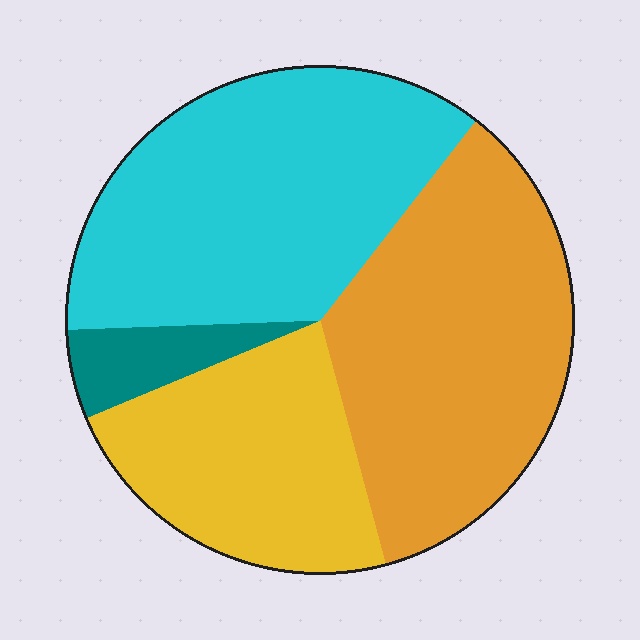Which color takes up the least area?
Teal, at roughly 5%.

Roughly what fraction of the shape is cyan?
Cyan covers about 35% of the shape.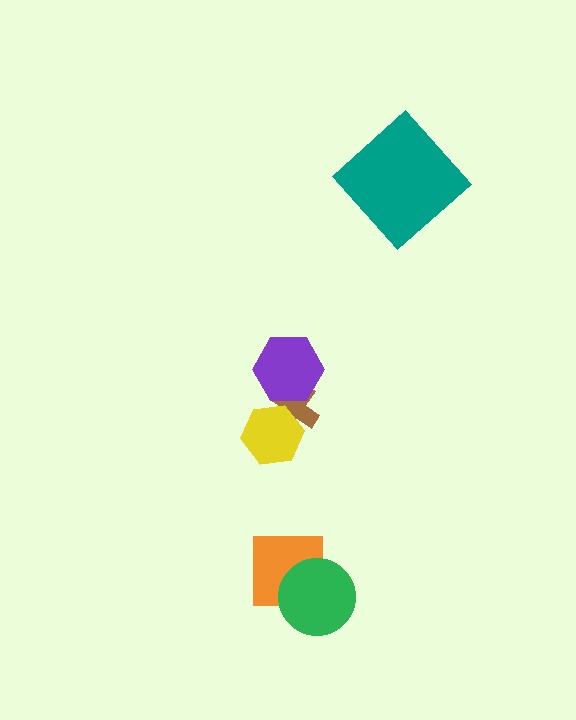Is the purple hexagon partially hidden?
No, no other shape covers it.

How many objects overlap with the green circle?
1 object overlaps with the green circle.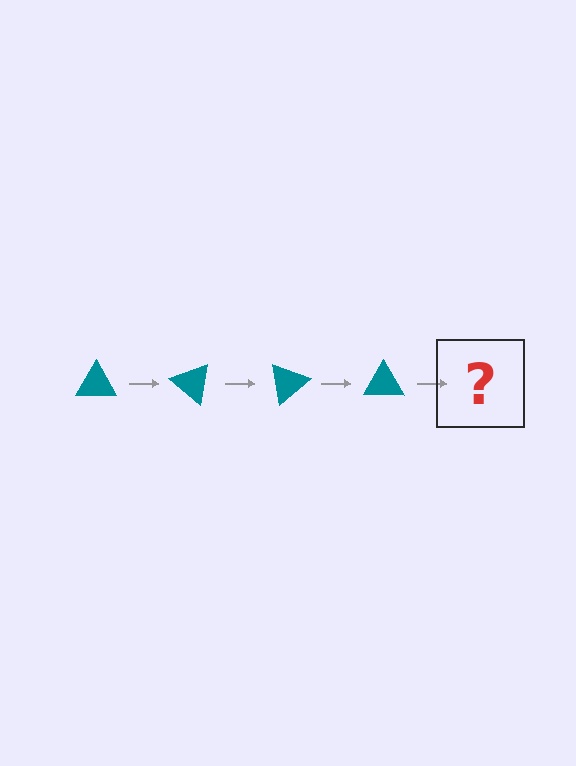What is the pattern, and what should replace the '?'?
The pattern is that the triangle rotates 40 degrees each step. The '?' should be a teal triangle rotated 160 degrees.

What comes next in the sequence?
The next element should be a teal triangle rotated 160 degrees.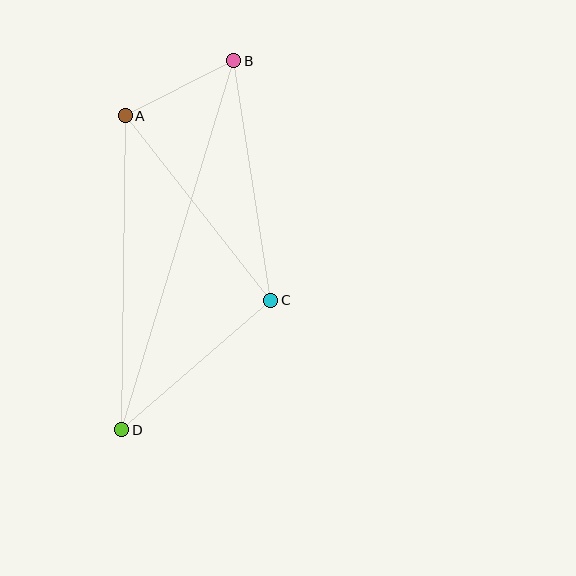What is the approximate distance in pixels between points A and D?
The distance between A and D is approximately 314 pixels.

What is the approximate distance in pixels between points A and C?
The distance between A and C is approximately 235 pixels.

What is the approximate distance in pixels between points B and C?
The distance between B and C is approximately 242 pixels.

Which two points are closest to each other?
Points A and B are closest to each other.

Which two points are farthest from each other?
Points B and D are farthest from each other.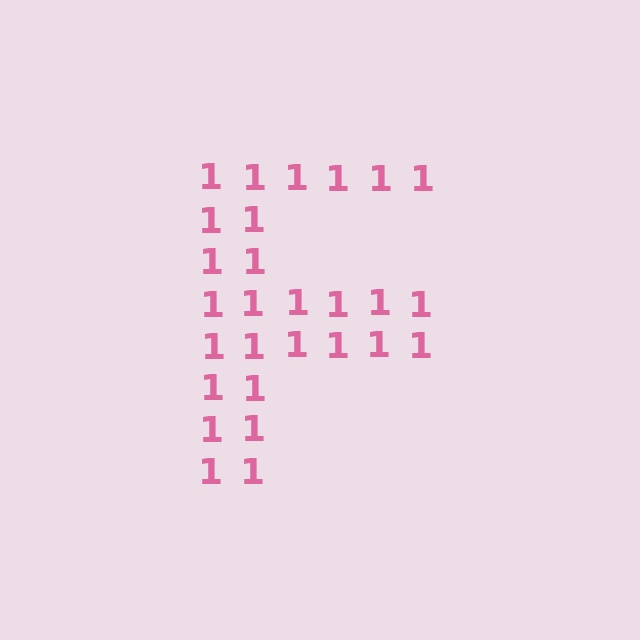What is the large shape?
The large shape is the letter F.